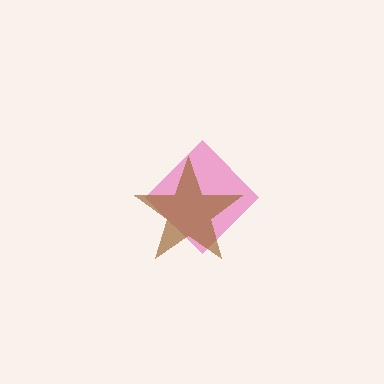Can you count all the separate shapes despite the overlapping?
Yes, there are 2 separate shapes.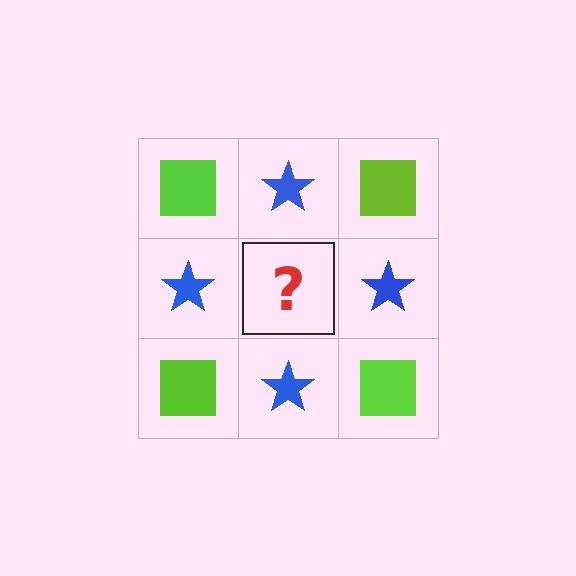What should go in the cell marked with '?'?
The missing cell should contain a lime square.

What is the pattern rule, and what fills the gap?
The rule is that it alternates lime square and blue star in a checkerboard pattern. The gap should be filled with a lime square.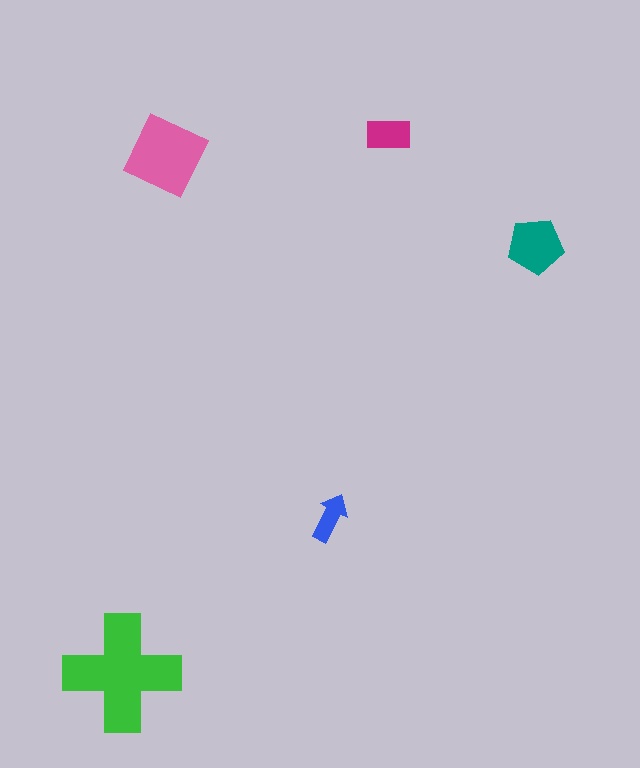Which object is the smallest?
The blue arrow.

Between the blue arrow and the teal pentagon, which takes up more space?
The teal pentagon.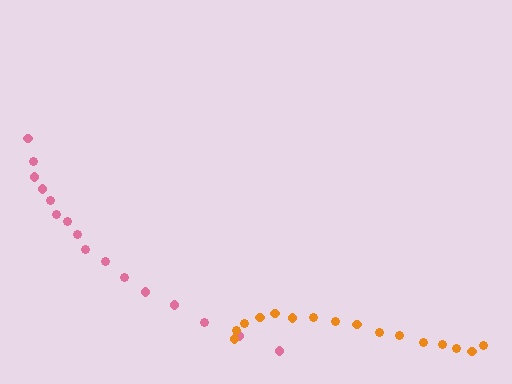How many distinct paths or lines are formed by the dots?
There are 2 distinct paths.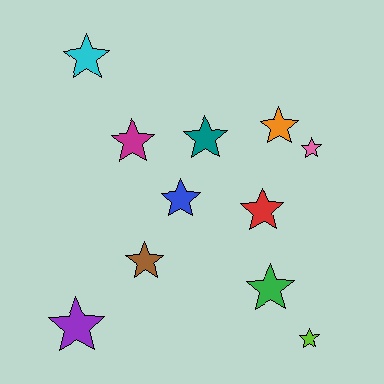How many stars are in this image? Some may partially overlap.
There are 11 stars.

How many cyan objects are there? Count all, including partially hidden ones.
There is 1 cyan object.